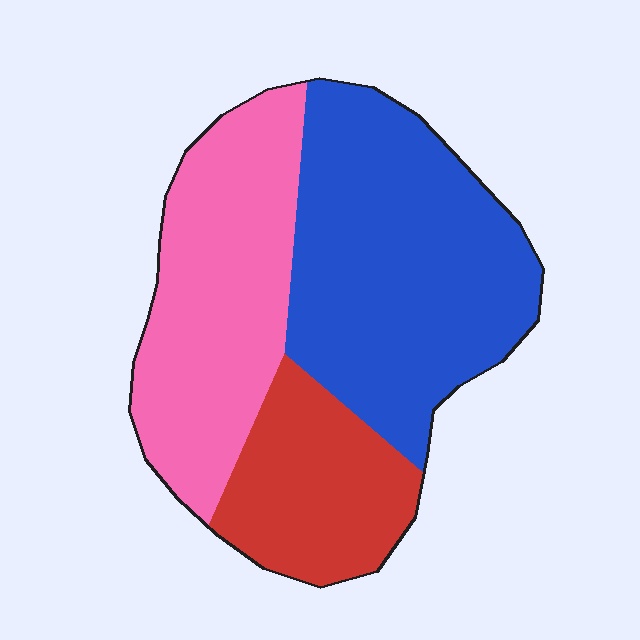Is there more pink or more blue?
Blue.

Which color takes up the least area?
Red, at roughly 20%.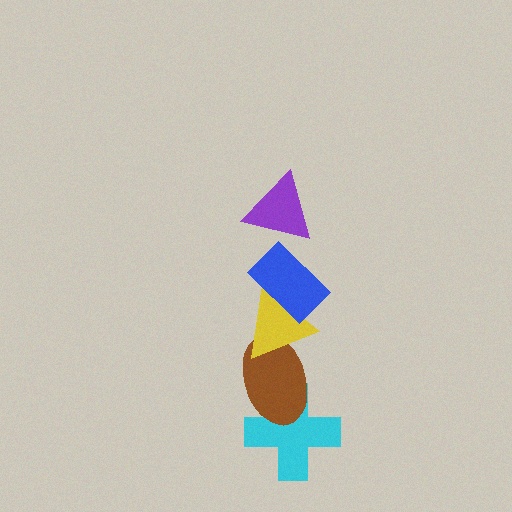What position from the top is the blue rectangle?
The blue rectangle is 2nd from the top.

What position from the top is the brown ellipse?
The brown ellipse is 4th from the top.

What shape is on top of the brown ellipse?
The yellow triangle is on top of the brown ellipse.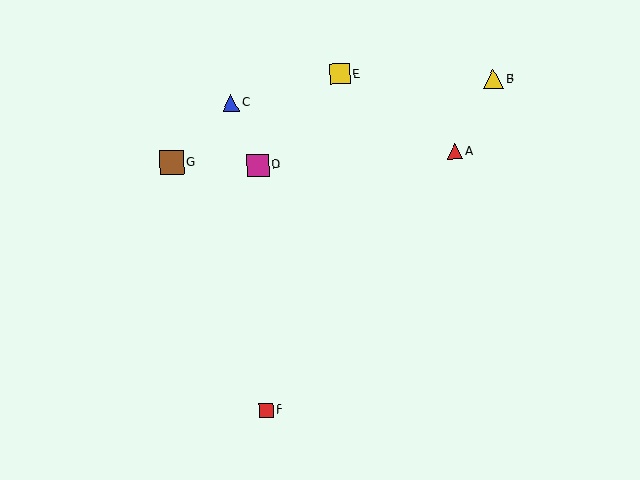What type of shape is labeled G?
Shape G is a brown square.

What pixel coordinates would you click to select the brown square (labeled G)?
Click at (172, 163) to select the brown square G.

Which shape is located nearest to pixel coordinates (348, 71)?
The yellow square (labeled E) at (340, 74) is nearest to that location.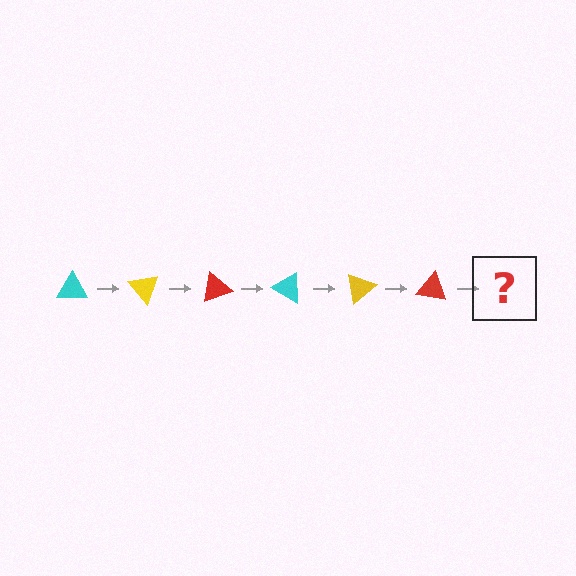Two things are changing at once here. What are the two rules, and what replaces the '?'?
The two rules are that it rotates 50 degrees each step and the color cycles through cyan, yellow, and red. The '?' should be a cyan triangle, rotated 300 degrees from the start.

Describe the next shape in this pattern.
It should be a cyan triangle, rotated 300 degrees from the start.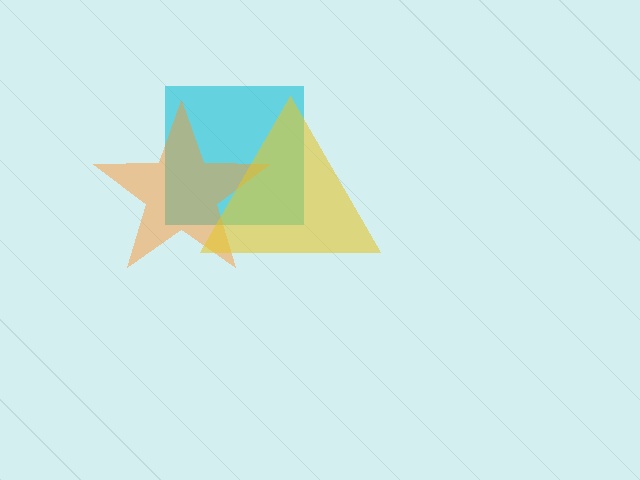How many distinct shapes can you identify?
There are 3 distinct shapes: a cyan square, an orange star, a yellow triangle.